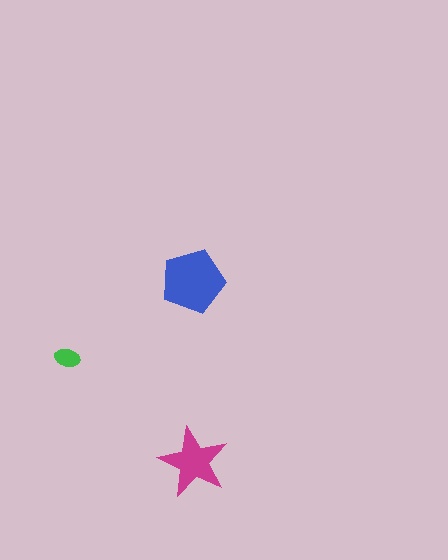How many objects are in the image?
There are 3 objects in the image.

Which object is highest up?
The blue pentagon is topmost.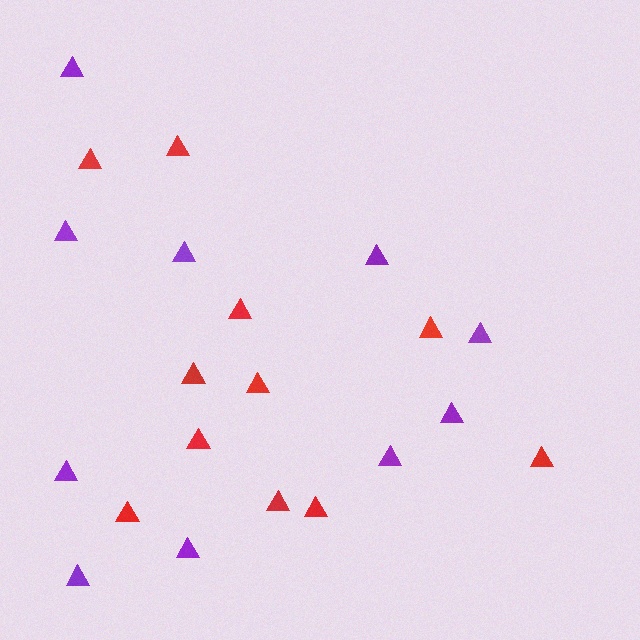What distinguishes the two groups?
There are 2 groups: one group of red triangles (11) and one group of purple triangles (10).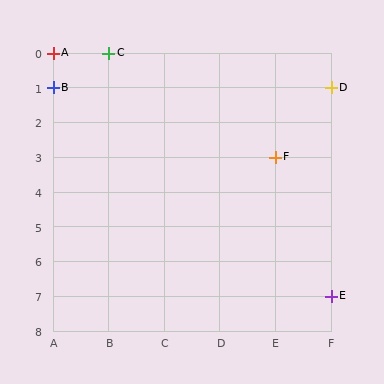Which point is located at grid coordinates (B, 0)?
Point C is at (B, 0).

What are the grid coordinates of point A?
Point A is at grid coordinates (A, 0).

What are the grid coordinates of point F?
Point F is at grid coordinates (E, 3).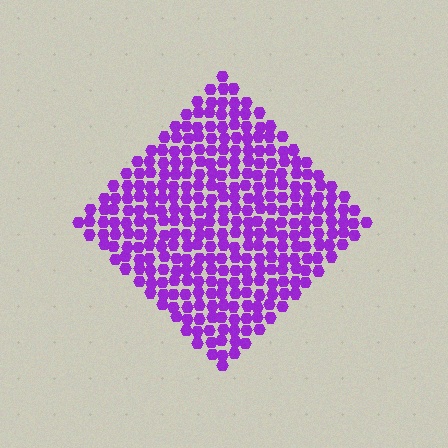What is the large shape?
The large shape is a diamond.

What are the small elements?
The small elements are hexagons.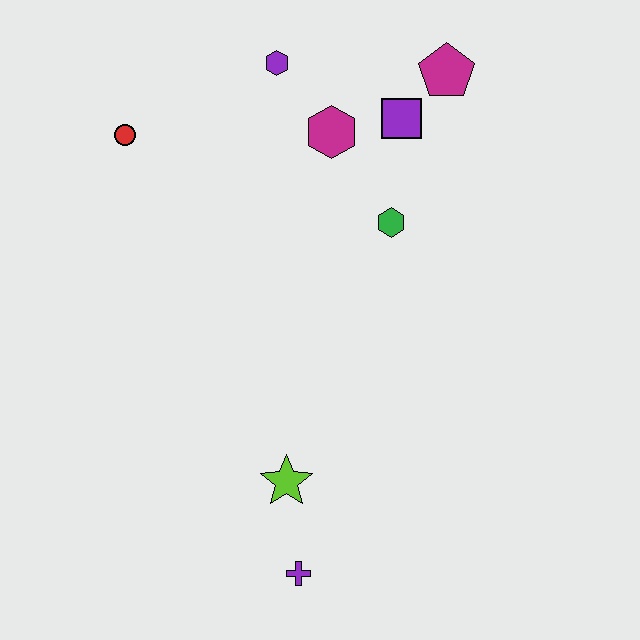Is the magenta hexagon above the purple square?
No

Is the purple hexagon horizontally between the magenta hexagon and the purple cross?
No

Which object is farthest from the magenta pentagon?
The purple cross is farthest from the magenta pentagon.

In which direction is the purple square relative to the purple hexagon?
The purple square is to the right of the purple hexagon.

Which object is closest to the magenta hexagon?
The purple square is closest to the magenta hexagon.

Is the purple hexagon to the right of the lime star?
No